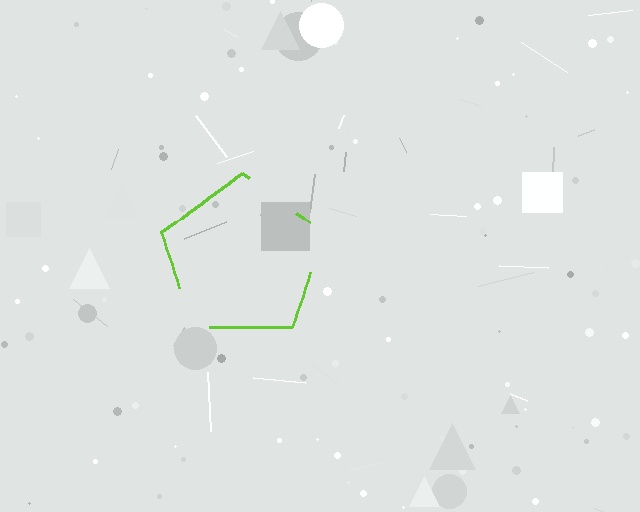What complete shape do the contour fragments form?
The contour fragments form a pentagon.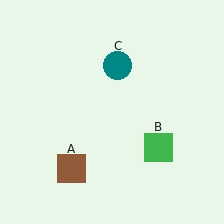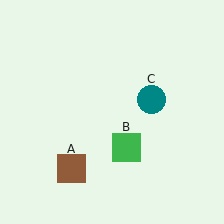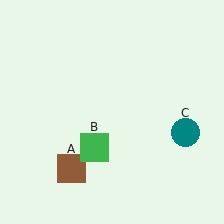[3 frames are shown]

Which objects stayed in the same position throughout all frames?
Brown square (object A) remained stationary.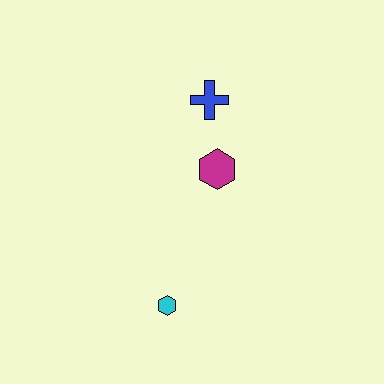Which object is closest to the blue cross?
The magenta hexagon is closest to the blue cross.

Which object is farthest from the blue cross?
The cyan hexagon is farthest from the blue cross.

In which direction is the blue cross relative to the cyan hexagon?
The blue cross is above the cyan hexagon.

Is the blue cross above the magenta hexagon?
Yes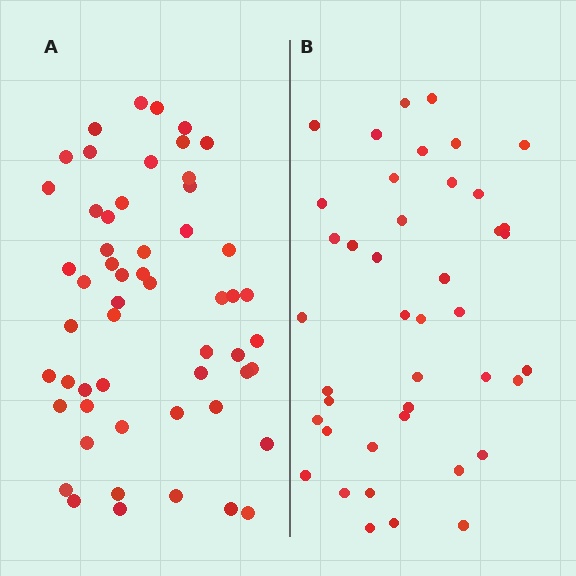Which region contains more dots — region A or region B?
Region A (the left region) has more dots.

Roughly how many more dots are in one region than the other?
Region A has approximately 15 more dots than region B.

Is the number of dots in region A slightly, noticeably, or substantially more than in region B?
Region A has noticeably more, but not dramatically so. The ratio is roughly 1.3 to 1.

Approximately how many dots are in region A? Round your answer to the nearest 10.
About 60 dots. (The exact count is 55, which rounds to 60.)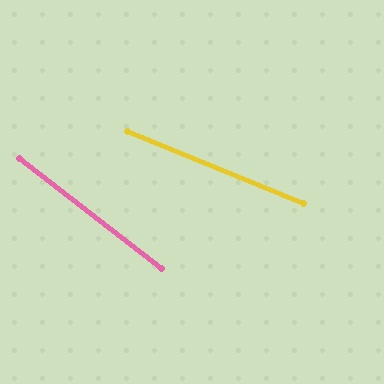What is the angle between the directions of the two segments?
Approximately 16 degrees.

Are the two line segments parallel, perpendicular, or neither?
Neither parallel nor perpendicular — they differ by about 16°.